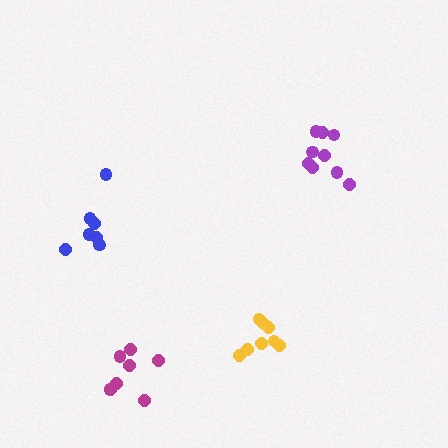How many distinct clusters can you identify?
There are 4 distinct clusters.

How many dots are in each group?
Group 1: 8 dots, Group 2: 8 dots, Group 3: 9 dots, Group 4: 7 dots (32 total).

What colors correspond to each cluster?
The clusters are colored: yellow, magenta, purple, blue.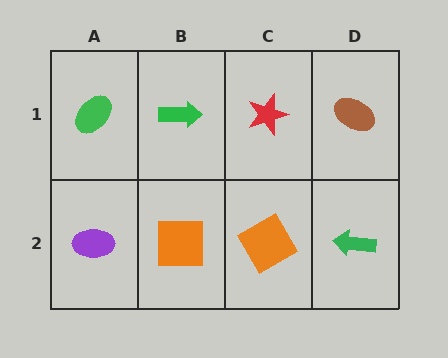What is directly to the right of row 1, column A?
A green arrow.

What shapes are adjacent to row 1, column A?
A purple ellipse (row 2, column A), a green arrow (row 1, column B).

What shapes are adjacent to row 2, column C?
A red star (row 1, column C), an orange square (row 2, column B), a green arrow (row 2, column D).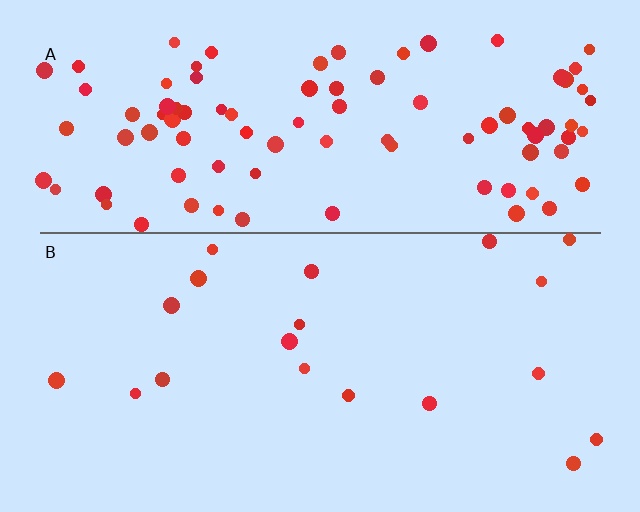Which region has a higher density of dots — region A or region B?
A (the top).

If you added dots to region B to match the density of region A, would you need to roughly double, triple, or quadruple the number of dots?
Approximately quadruple.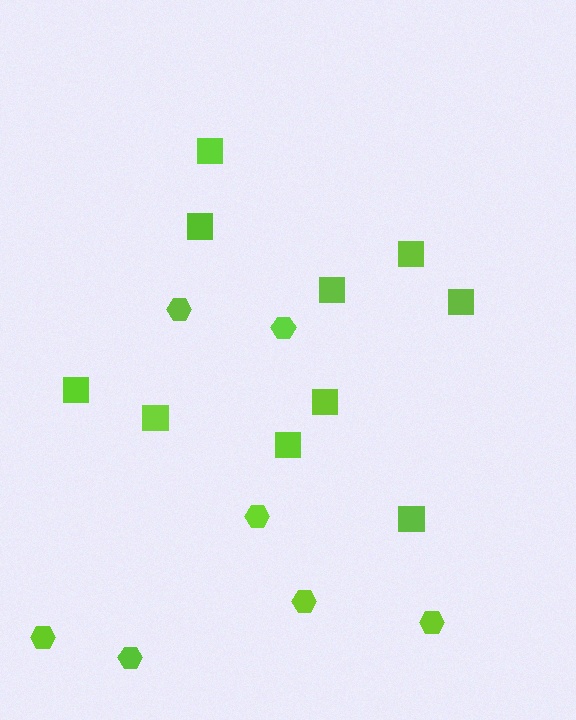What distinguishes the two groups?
There are 2 groups: one group of hexagons (7) and one group of squares (10).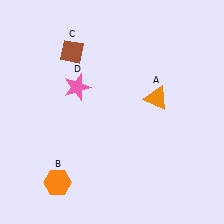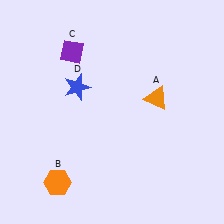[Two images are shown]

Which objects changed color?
C changed from brown to purple. D changed from pink to blue.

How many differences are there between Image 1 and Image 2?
There are 2 differences between the two images.